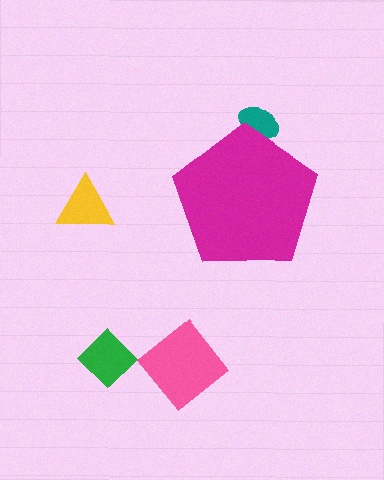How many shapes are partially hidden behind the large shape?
1 shape is partially hidden.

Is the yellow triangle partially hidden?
No, the yellow triangle is fully visible.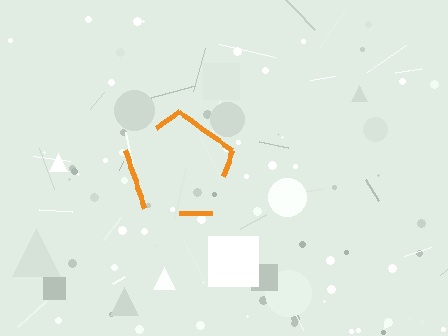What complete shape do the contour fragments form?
The contour fragments form a pentagon.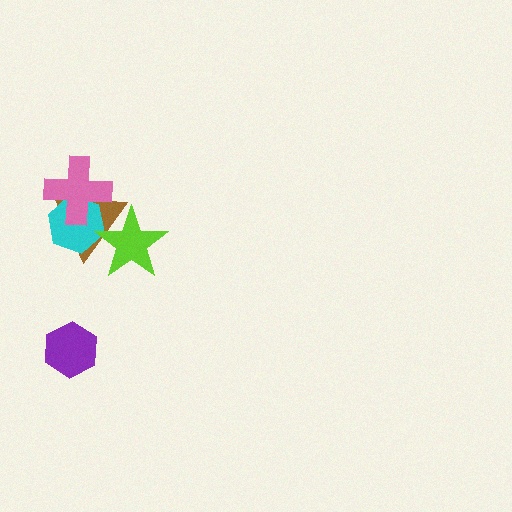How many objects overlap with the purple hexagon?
0 objects overlap with the purple hexagon.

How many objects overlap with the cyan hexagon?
3 objects overlap with the cyan hexagon.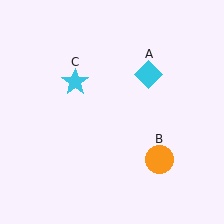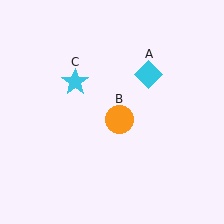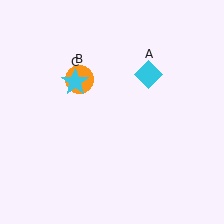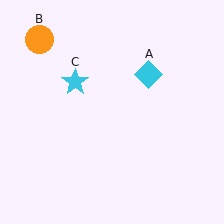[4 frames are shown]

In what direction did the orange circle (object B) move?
The orange circle (object B) moved up and to the left.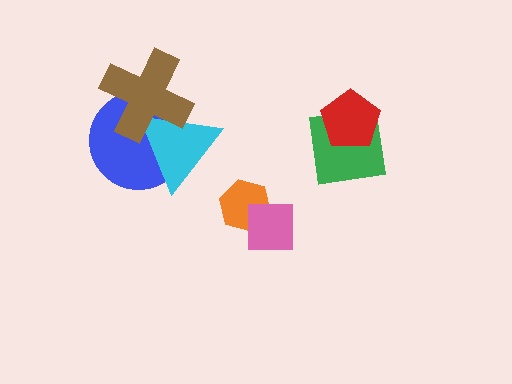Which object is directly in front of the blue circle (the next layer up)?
The cyan triangle is directly in front of the blue circle.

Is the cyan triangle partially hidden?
Yes, it is partially covered by another shape.